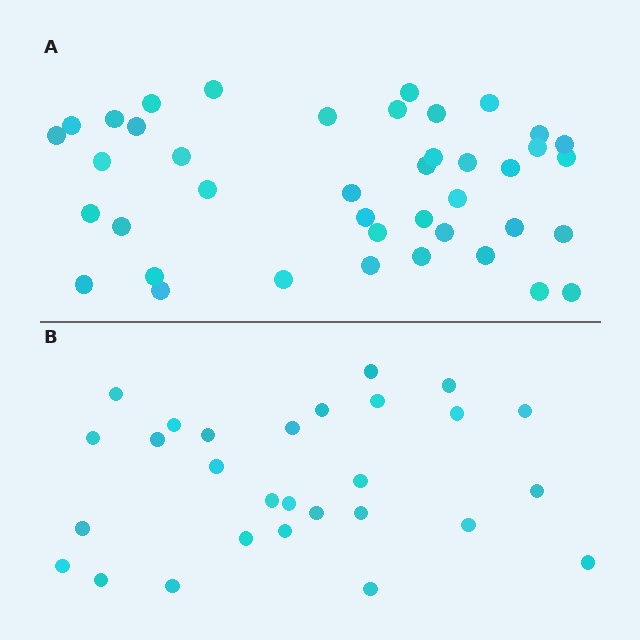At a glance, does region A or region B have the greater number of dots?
Region A (the top region) has more dots.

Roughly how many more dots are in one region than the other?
Region A has approximately 15 more dots than region B.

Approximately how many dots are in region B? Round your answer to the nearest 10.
About 30 dots. (The exact count is 28, which rounds to 30.)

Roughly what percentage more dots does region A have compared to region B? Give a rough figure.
About 45% more.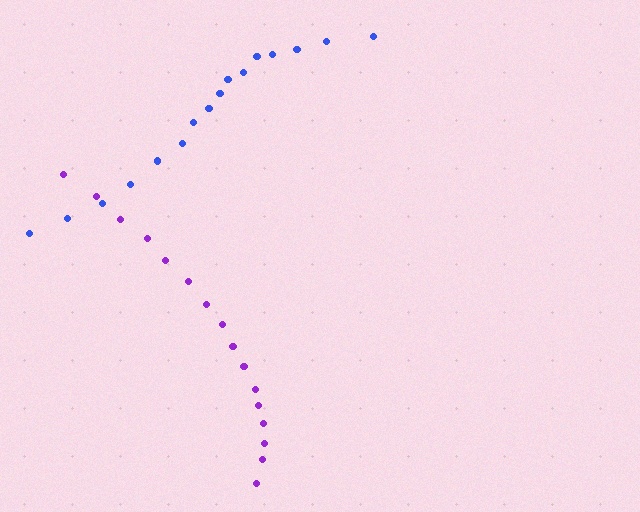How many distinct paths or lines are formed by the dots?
There are 2 distinct paths.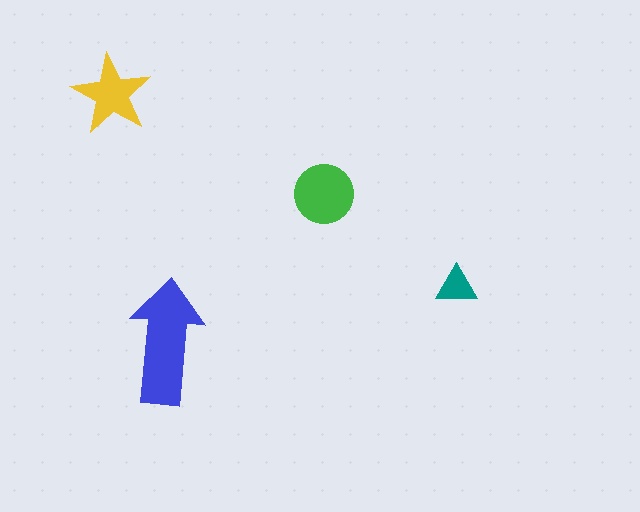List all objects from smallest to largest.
The teal triangle, the yellow star, the green circle, the blue arrow.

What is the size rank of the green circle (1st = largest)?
2nd.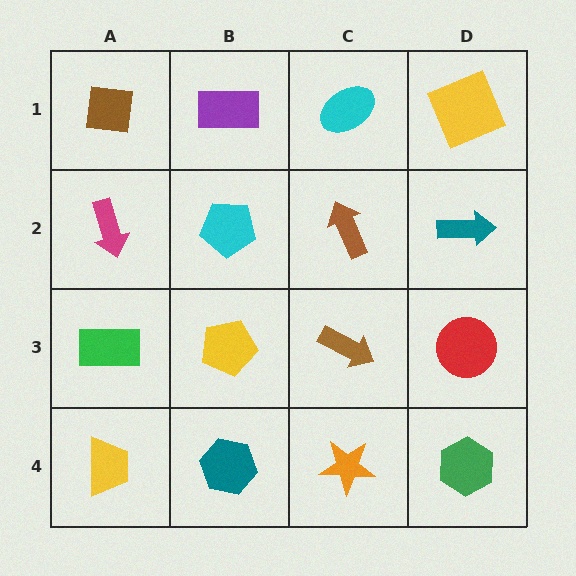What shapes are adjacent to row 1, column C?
A brown arrow (row 2, column C), a purple rectangle (row 1, column B), a yellow square (row 1, column D).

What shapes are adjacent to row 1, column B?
A cyan pentagon (row 2, column B), a brown square (row 1, column A), a cyan ellipse (row 1, column C).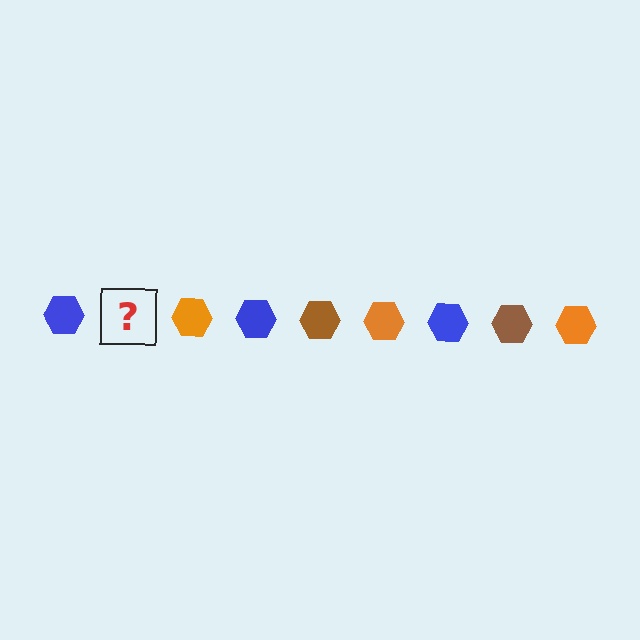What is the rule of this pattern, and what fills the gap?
The rule is that the pattern cycles through blue, brown, orange hexagons. The gap should be filled with a brown hexagon.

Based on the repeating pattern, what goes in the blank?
The blank should be a brown hexagon.